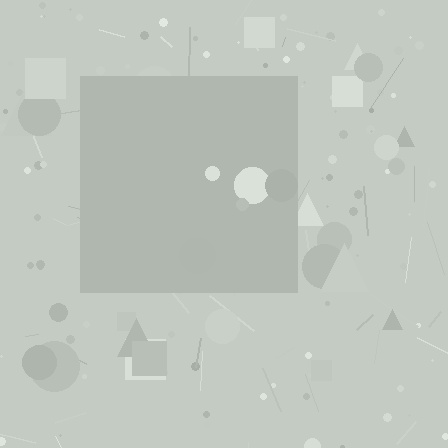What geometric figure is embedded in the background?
A square is embedded in the background.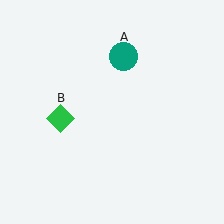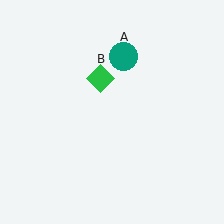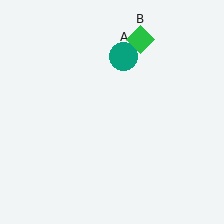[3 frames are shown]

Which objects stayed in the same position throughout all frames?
Teal circle (object A) remained stationary.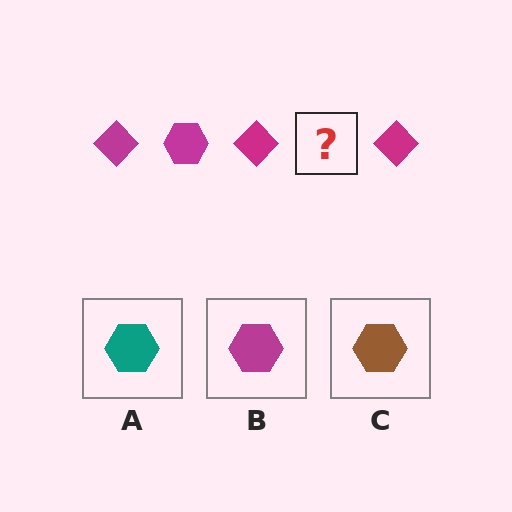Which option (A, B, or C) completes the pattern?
B.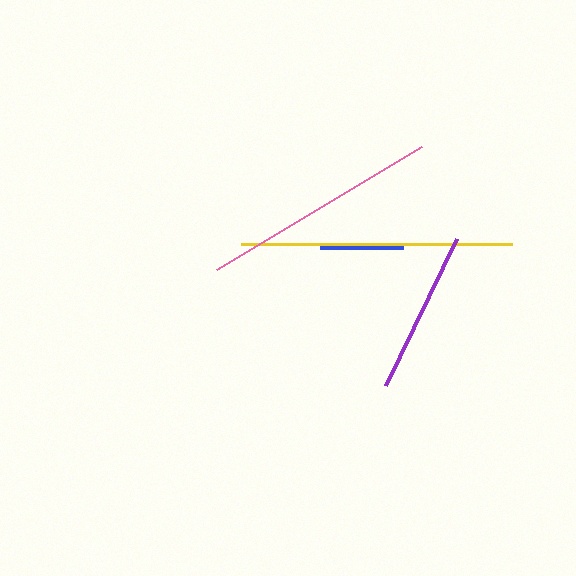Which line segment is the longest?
The yellow line is the longest at approximately 271 pixels.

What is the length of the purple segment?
The purple segment is approximately 163 pixels long.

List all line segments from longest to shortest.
From longest to shortest: yellow, pink, purple, blue.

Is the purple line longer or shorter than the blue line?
The purple line is longer than the blue line.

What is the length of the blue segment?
The blue segment is approximately 83 pixels long.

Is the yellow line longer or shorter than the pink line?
The yellow line is longer than the pink line.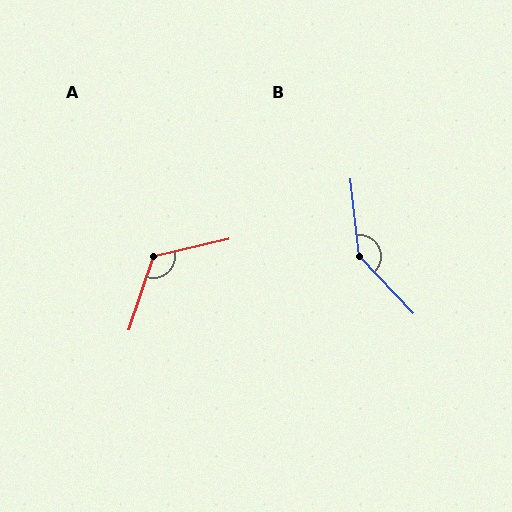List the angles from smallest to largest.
A (121°), B (143°).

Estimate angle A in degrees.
Approximately 121 degrees.